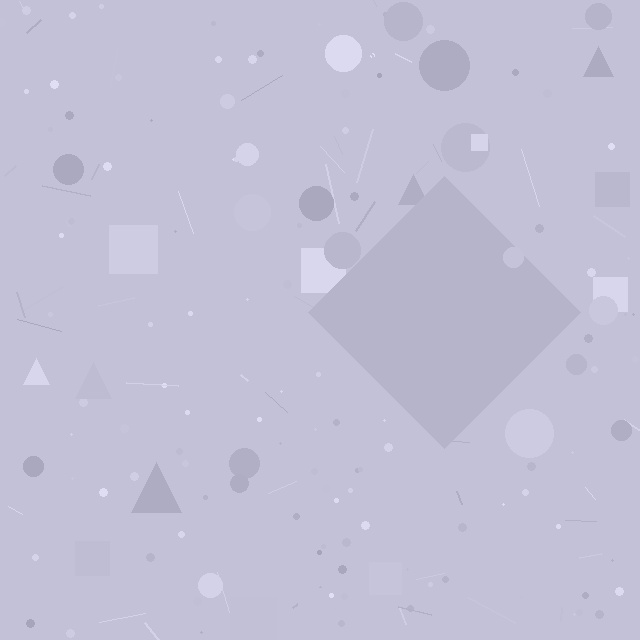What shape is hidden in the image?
A diamond is hidden in the image.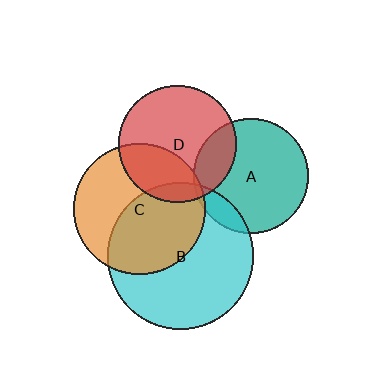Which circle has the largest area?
Circle B (cyan).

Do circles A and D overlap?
Yes.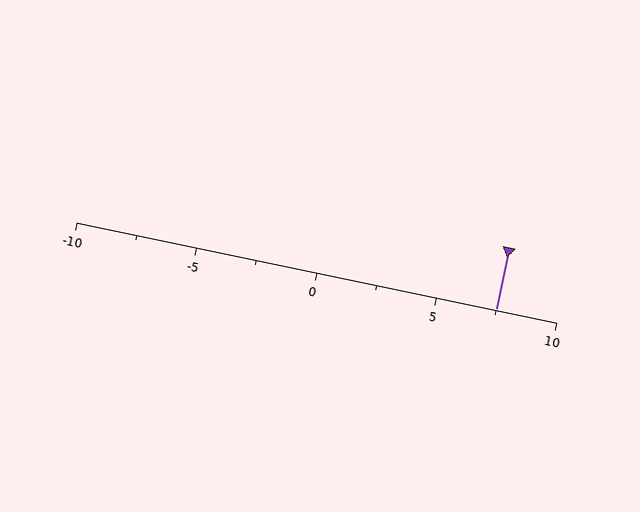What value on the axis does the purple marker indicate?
The marker indicates approximately 7.5.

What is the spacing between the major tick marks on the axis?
The major ticks are spaced 5 apart.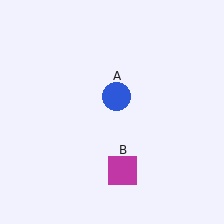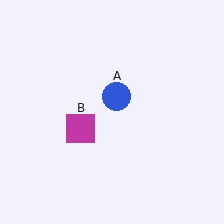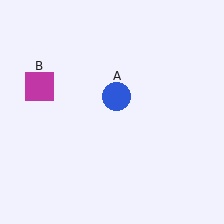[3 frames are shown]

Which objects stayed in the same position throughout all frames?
Blue circle (object A) remained stationary.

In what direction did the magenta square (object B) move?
The magenta square (object B) moved up and to the left.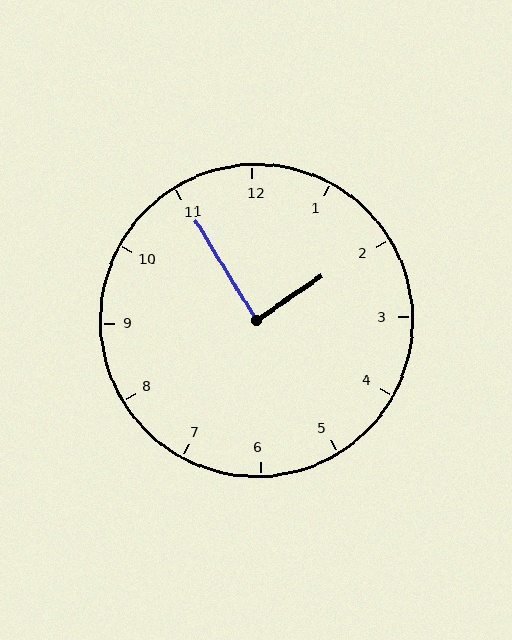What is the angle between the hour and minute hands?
Approximately 88 degrees.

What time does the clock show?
1:55.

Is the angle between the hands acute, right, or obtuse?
It is right.